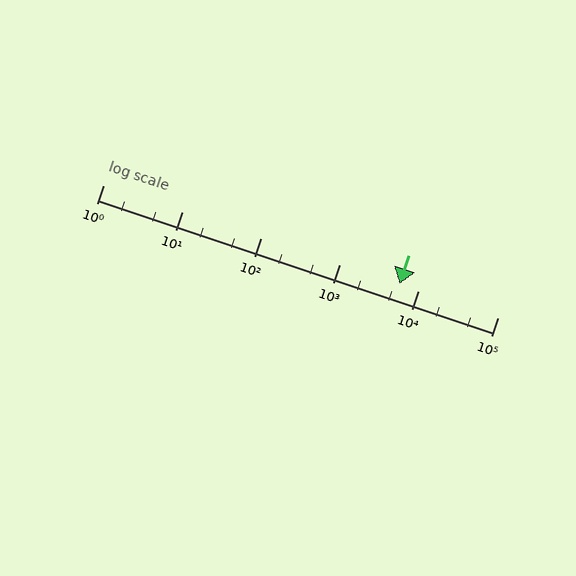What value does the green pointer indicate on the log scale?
The pointer indicates approximately 5700.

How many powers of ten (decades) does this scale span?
The scale spans 5 decades, from 1 to 100000.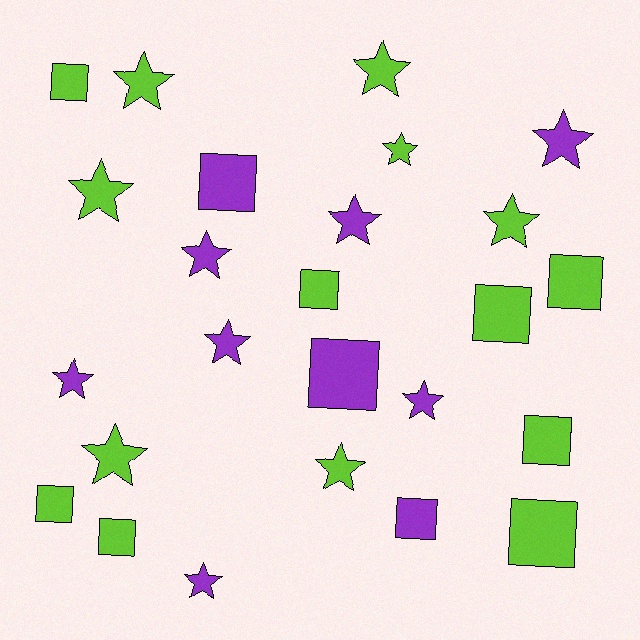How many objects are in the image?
There are 25 objects.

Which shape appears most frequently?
Star, with 14 objects.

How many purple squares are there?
There are 3 purple squares.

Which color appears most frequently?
Lime, with 15 objects.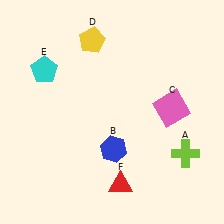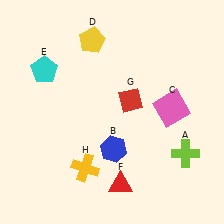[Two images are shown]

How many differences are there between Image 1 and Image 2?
There are 2 differences between the two images.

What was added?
A red diamond (G), a yellow cross (H) were added in Image 2.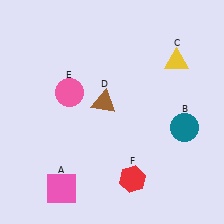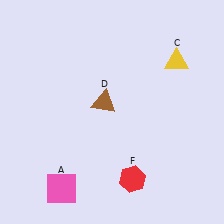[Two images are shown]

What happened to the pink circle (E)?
The pink circle (E) was removed in Image 2. It was in the top-left area of Image 1.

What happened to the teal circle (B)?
The teal circle (B) was removed in Image 2. It was in the bottom-right area of Image 1.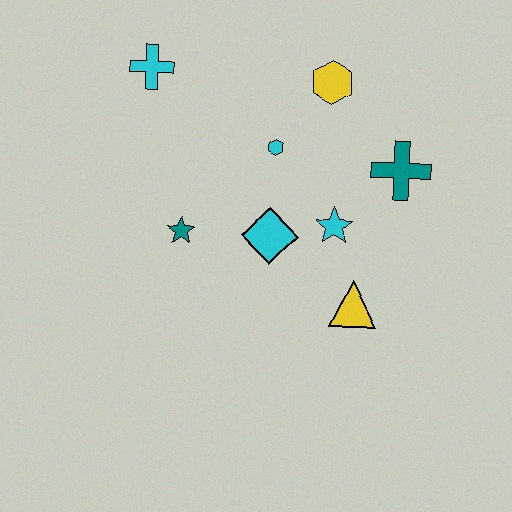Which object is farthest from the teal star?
The teal cross is farthest from the teal star.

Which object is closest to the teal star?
The cyan diamond is closest to the teal star.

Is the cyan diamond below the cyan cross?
Yes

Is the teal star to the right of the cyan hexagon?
No